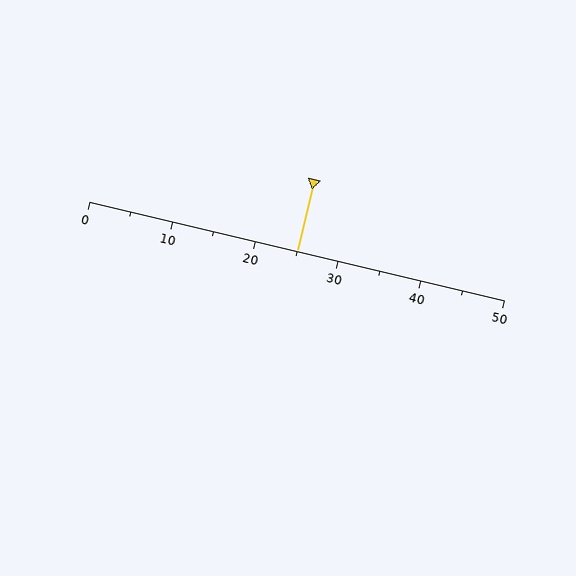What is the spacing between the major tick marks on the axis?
The major ticks are spaced 10 apart.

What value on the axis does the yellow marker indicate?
The marker indicates approximately 25.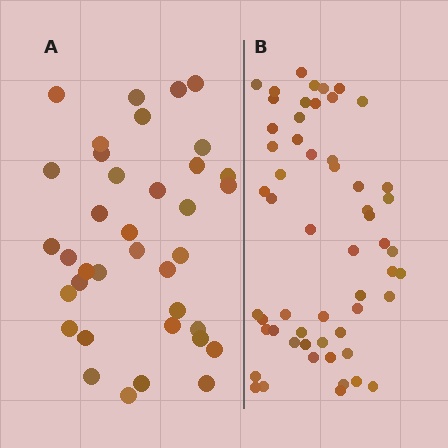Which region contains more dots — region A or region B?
Region B (the right region) has more dots.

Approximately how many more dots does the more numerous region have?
Region B has approximately 20 more dots than region A.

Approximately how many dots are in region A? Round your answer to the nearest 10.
About 40 dots. (The exact count is 37, which rounds to 40.)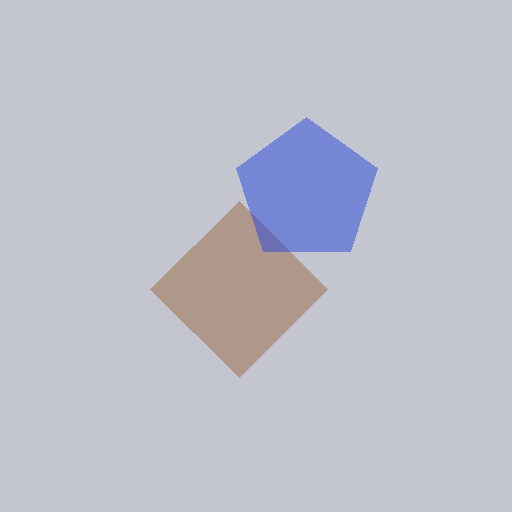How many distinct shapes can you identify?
There are 2 distinct shapes: a brown diamond, a blue pentagon.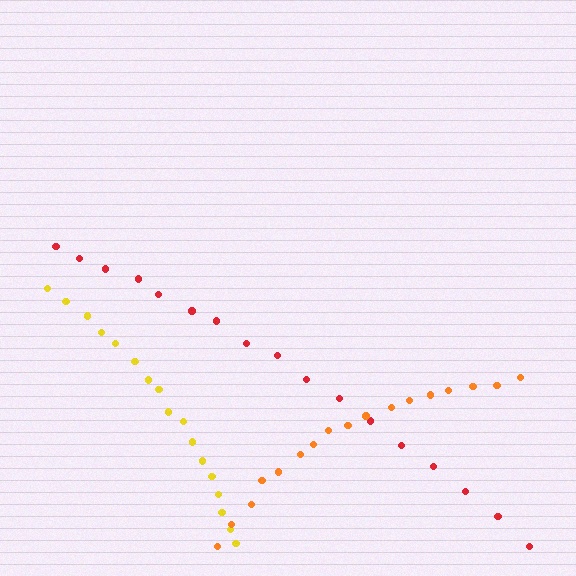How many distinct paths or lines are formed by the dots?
There are 3 distinct paths.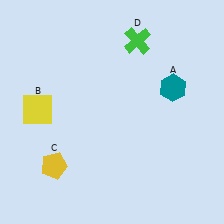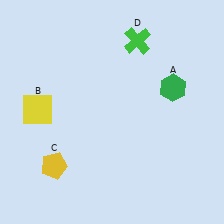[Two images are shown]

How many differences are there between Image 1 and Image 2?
There is 1 difference between the two images.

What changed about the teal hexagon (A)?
In Image 1, A is teal. In Image 2, it changed to green.